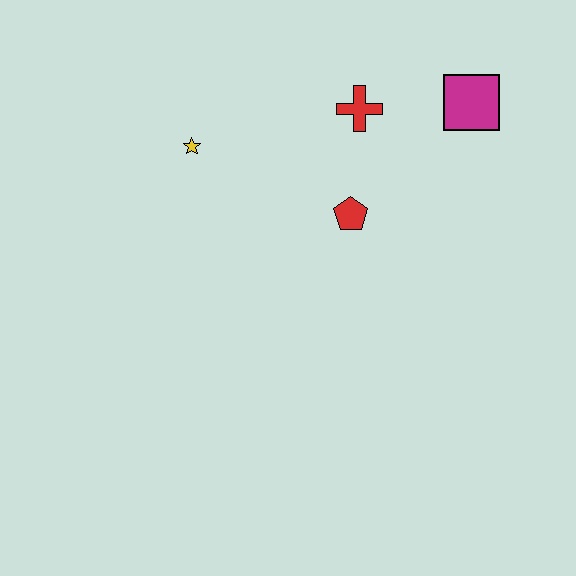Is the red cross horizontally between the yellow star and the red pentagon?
No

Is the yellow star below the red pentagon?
No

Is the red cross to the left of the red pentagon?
No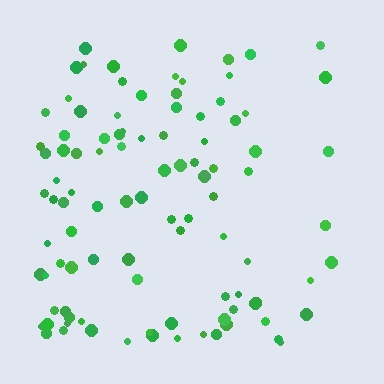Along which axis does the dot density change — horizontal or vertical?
Horizontal.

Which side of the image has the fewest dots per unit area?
The right.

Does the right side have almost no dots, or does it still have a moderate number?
Still a moderate number, just noticeably fewer than the left.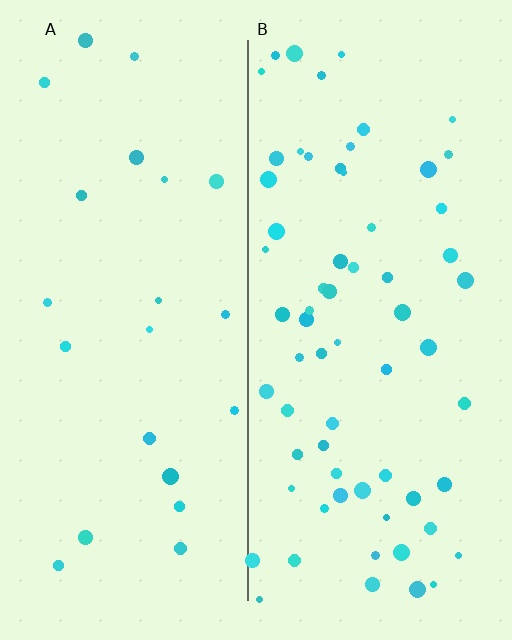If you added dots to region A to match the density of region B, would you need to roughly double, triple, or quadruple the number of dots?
Approximately triple.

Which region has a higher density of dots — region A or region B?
B (the right).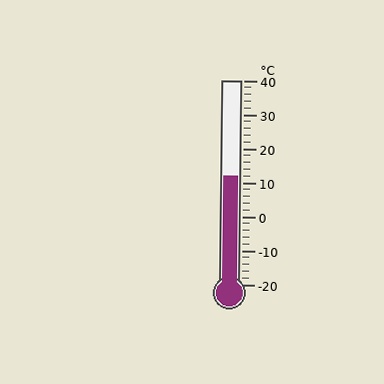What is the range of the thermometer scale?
The thermometer scale ranges from -20°C to 40°C.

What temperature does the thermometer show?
The thermometer shows approximately 12°C.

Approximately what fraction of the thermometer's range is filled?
The thermometer is filled to approximately 55% of its range.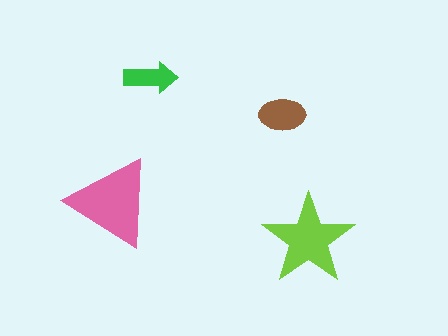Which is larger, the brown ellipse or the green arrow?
The brown ellipse.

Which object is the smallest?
The green arrow.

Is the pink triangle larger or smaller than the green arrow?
Larger.